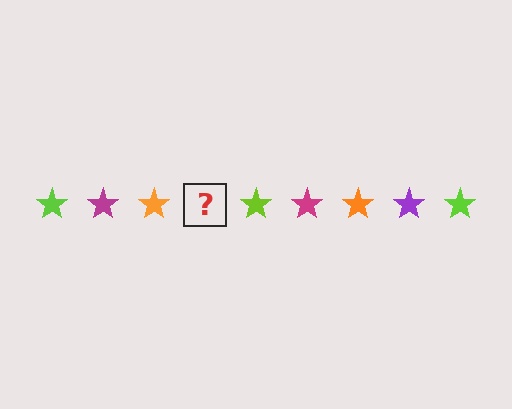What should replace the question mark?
The question mark should be replaced with a purple star.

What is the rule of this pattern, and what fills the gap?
The rule is that the pattern cycles through lime, magenta, orange, purple stars. The gap should be filled with a purple star.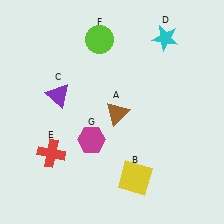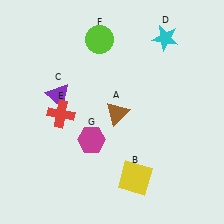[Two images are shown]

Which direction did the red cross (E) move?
The red cross (E) moved up.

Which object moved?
The red cross (E) moved up.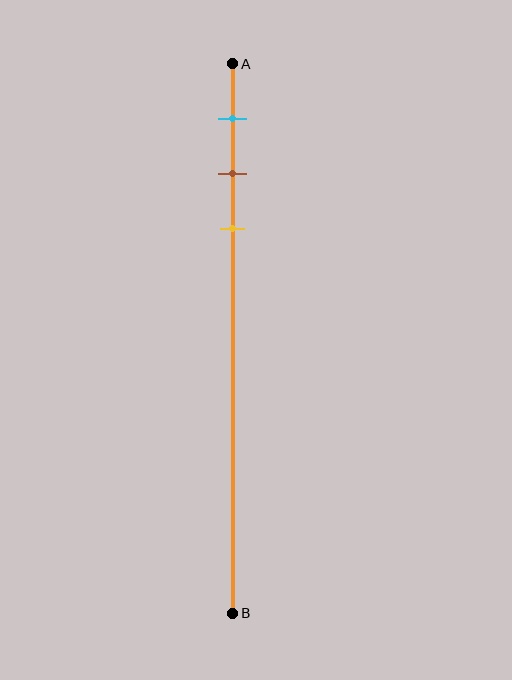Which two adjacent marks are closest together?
The brown and yellow marks are the closest adjacent pair.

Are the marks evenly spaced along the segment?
Yes, the marks are approximately evenly spaced.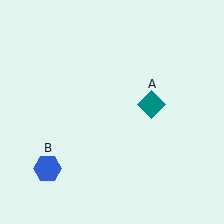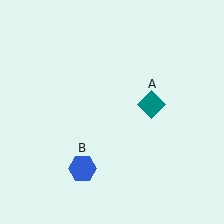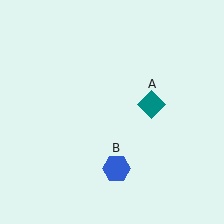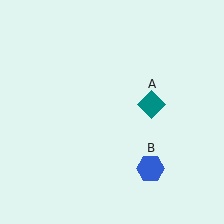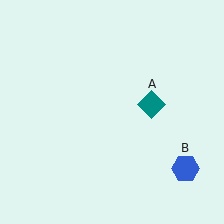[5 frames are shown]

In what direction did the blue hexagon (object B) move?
The blue hexagon (object B) moved right.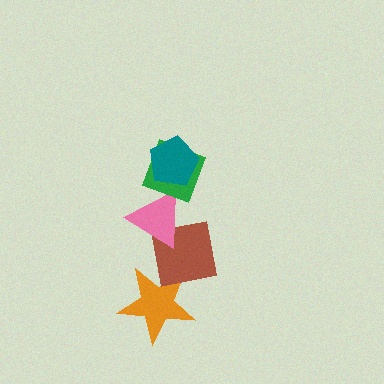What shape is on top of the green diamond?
The teal pentagon is on top of the green diamond.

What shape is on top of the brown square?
The pink triangle is on top of the brown square.